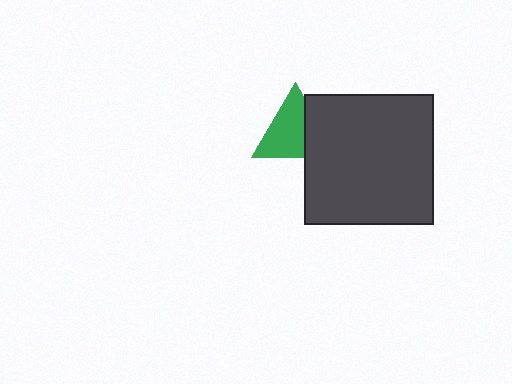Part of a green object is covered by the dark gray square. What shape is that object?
It is a triangle.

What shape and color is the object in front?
The object in front is a dark gray square.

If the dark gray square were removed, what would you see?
You would see the complete green triangle.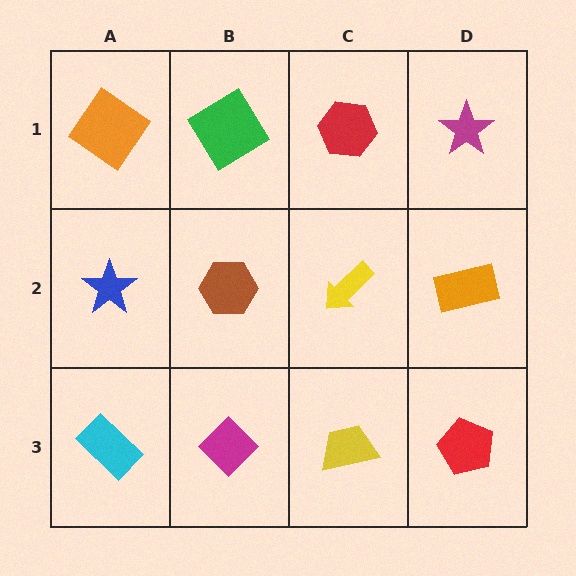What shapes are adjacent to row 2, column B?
A green diamond (row 1, column B), a magenta diamond (row 3, column B), a blue star (row 2, column A), a yellow arrow (row 2, column C).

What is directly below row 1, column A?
A blue star.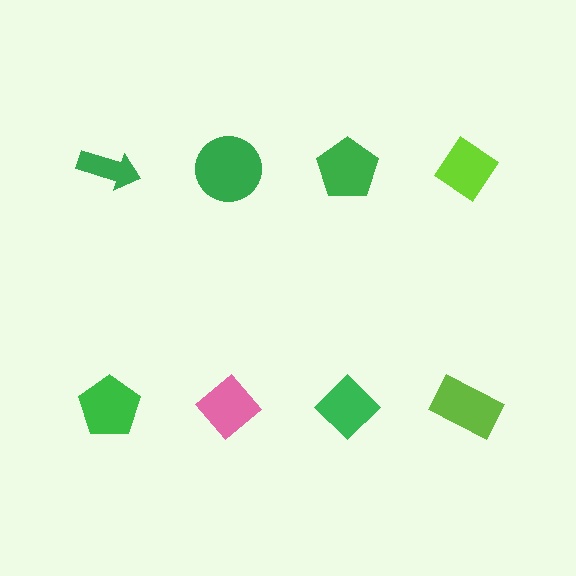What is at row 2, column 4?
A lime rectangle.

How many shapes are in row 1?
4 shapes.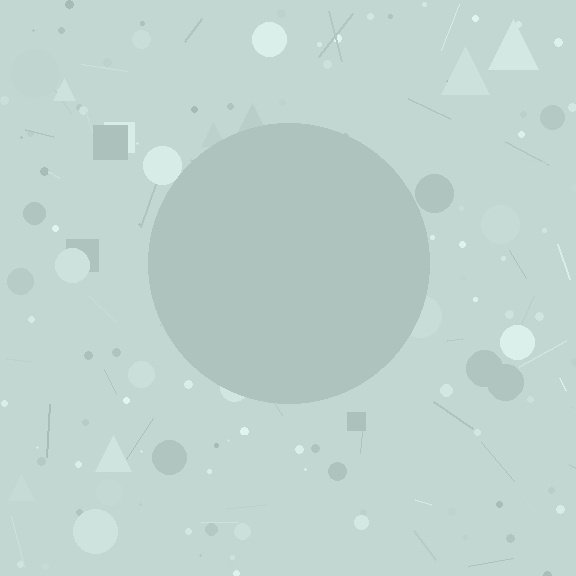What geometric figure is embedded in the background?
A circle is embedded in the background.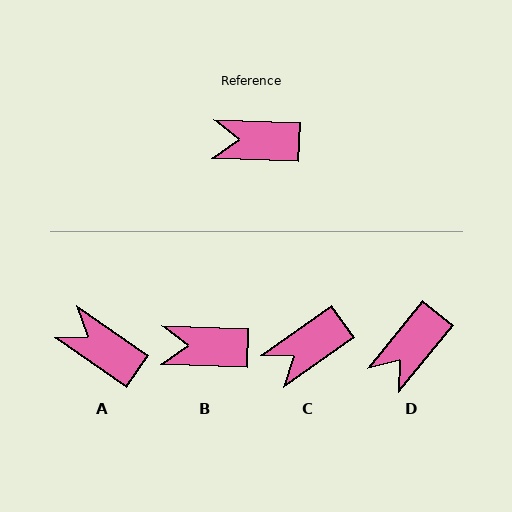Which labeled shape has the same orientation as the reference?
B.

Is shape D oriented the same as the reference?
No, it is off by about 53 degrees.